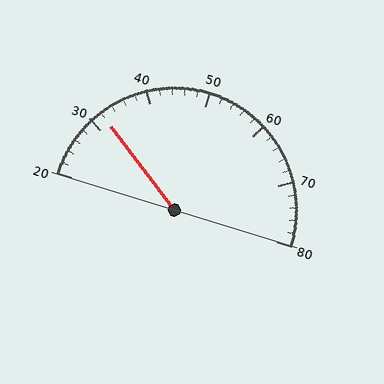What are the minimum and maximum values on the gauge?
The gauge ranges from 20 to 80.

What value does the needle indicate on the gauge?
The needle indicates approximately 32.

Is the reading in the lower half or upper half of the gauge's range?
The reading is in the lower half of the range (20 to 80).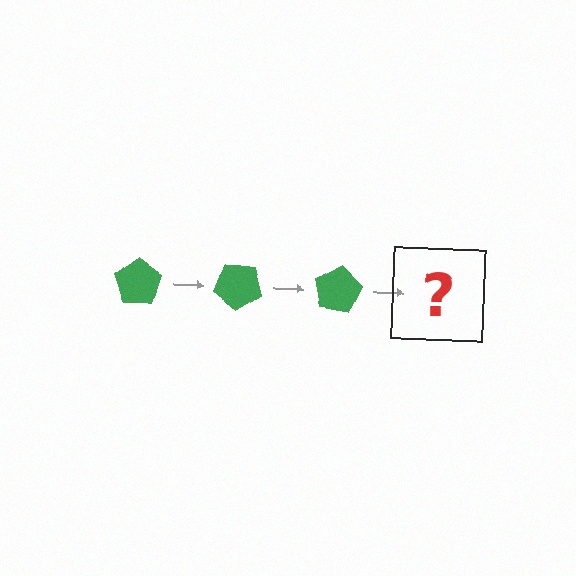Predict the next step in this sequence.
The next step is a green pentagon rotated 120 degrees.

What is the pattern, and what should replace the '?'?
The pattern is that the pentagon rotates 40 degrees each step. The '?' should be a green pentagon rotated 120 degrees.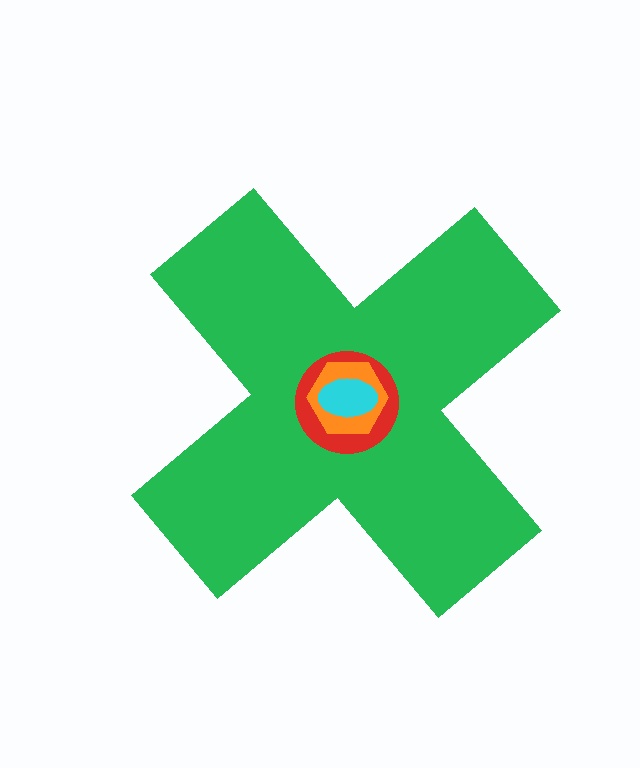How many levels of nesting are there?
4.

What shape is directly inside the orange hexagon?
The cyan ellipse.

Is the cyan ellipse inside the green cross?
Yes.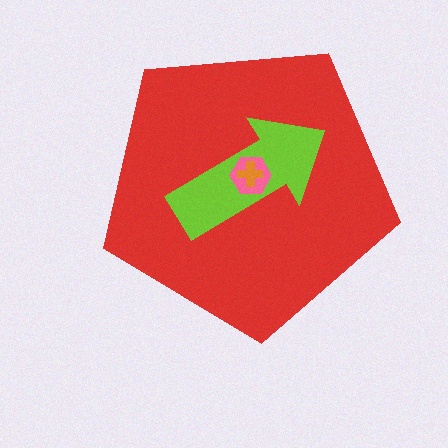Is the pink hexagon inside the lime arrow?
Yes.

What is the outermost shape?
The red pentagon.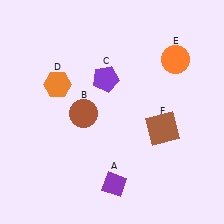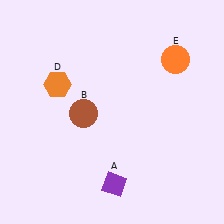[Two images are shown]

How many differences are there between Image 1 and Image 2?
There are 2 differences between the two images.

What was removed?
The brown square (F), the purple pentagon (C) were removed in Image 2.